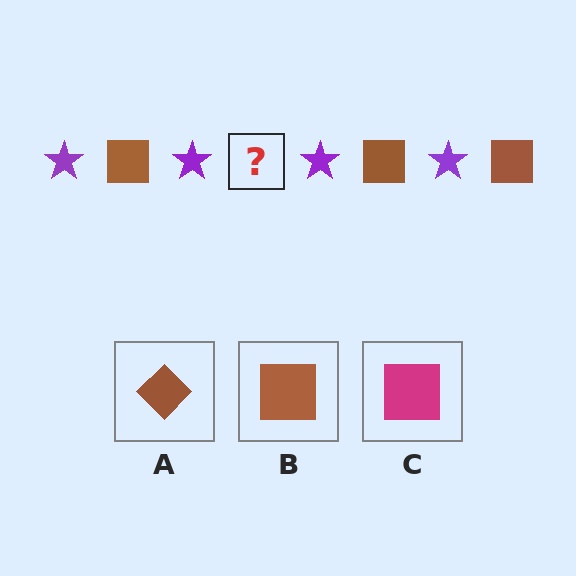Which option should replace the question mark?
Option B.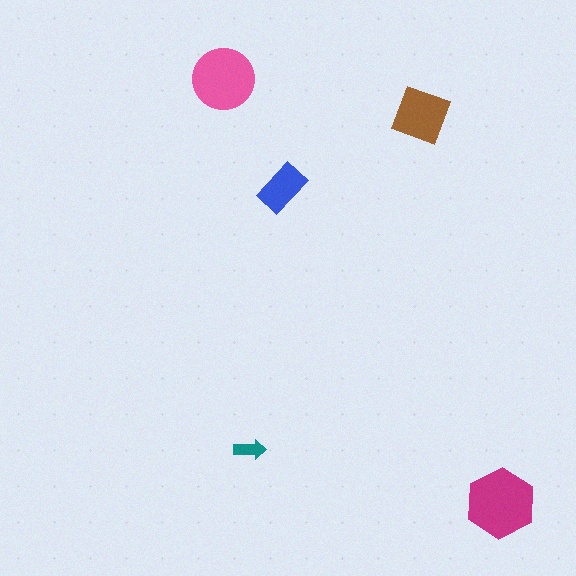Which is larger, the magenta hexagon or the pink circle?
The magenta hexagon.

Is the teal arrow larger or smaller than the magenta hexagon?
Smaller.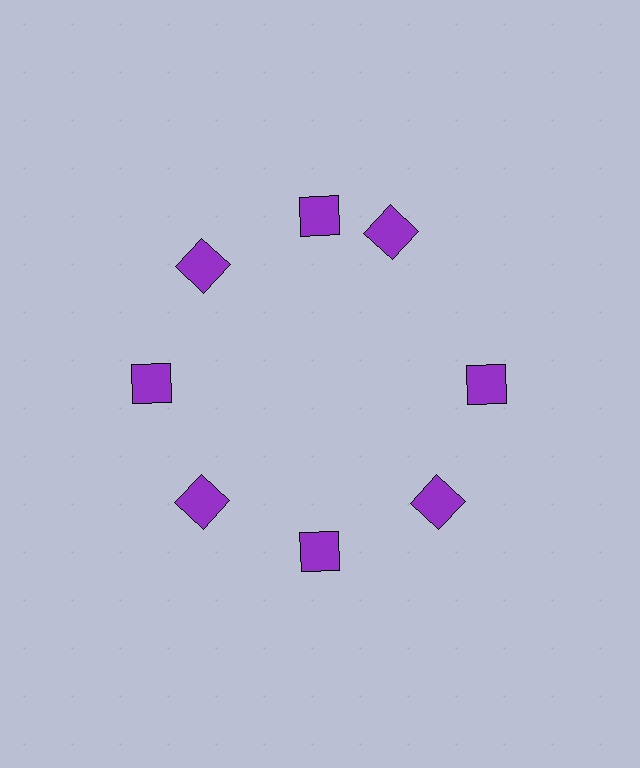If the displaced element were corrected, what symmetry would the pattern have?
It would have 8-fold rotational symmetry — the pattern would map onto itself every 45 degrees.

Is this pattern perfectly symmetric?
No. The 8 purple squares are arranged in a ring, but one element near the 2 o'clock position is rotated out of alignment along the ring, breaking the 8-fold rotational symmetry.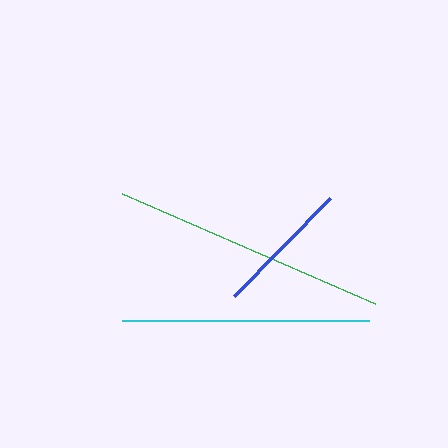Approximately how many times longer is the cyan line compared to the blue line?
The cyan line is approximately 1.8 times the length of the blue line.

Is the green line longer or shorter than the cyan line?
The green line is longer than the cyan line.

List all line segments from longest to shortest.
From longest to shortest: green, cyan, blue.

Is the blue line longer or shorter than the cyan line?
The cyan line is longer than the blue line.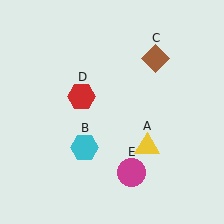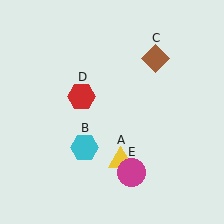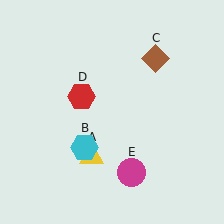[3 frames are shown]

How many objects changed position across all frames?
1 object changed position: yellow triangle (object A).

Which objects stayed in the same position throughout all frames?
Cyan hexagon (object B) and brown diamond (object C) and red hexagon (object D) and magenta circle (object E) remained stationary.